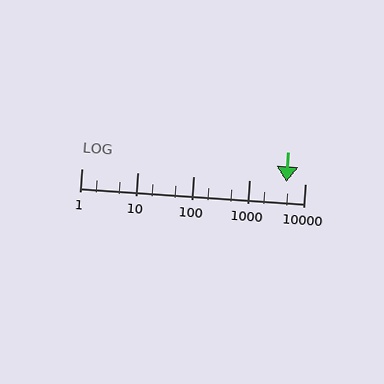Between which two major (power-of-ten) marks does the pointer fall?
The pointer is between 1000 and 10000.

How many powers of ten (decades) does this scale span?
The scale spans 4 decades, from 1 to 10000.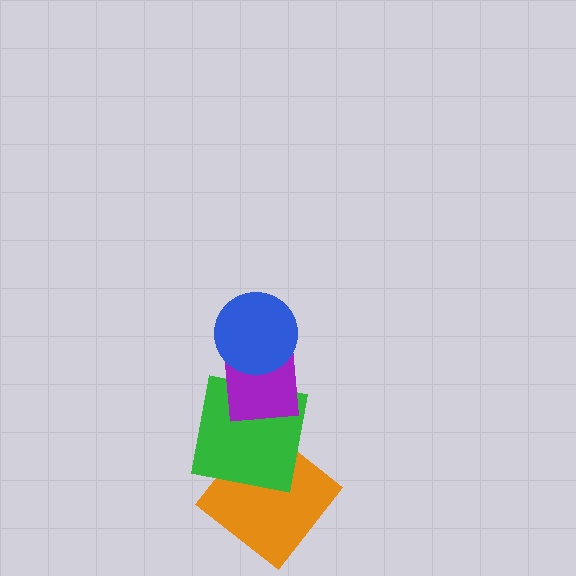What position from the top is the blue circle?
The blue circle is 1st from the top.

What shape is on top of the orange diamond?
The green square is on top of the orange diamond.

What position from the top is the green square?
The green square is 3rd from the top.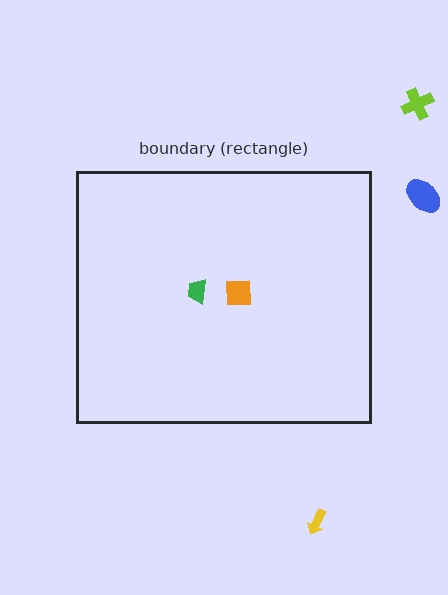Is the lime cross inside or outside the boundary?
Outside.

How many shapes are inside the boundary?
2 inside, 3 outside.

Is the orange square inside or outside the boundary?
Inside.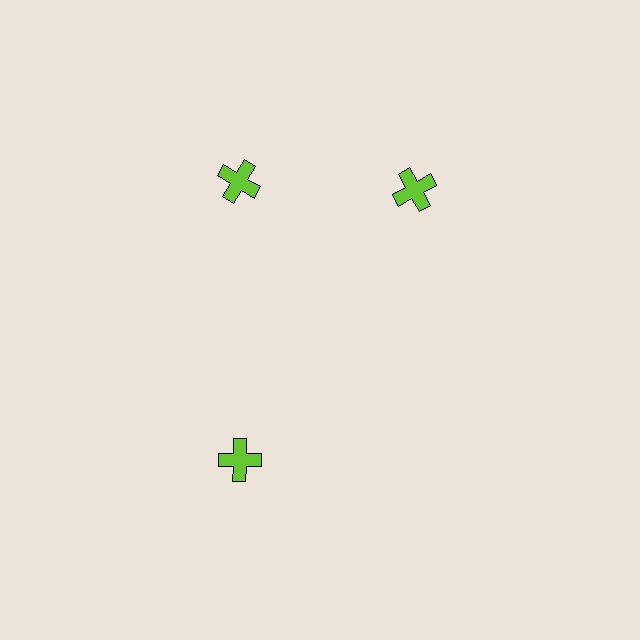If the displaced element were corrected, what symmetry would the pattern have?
It would have 3-fold rotational symmetry — the pattern would map onto itself every 120 degrees.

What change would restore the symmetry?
The symmetry would be restored by rotating it back into even spacing with its neighbors so that all 3 crosses sit at equal angles and equal distance from the center.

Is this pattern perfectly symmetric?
No. The 3 lime crosses are arranged in a ring, but one element near the 3 o'clock position is rotated out of alignment along the ring, breaking the 3-fold rotational symmetry.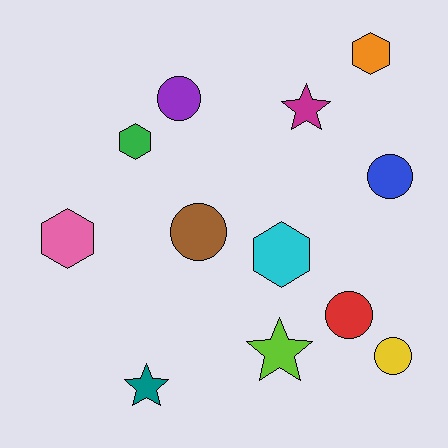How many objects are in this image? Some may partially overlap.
There are 12 objects.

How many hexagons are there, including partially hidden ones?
There are 4 hexagons.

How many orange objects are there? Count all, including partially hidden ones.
There is 1 orange object.